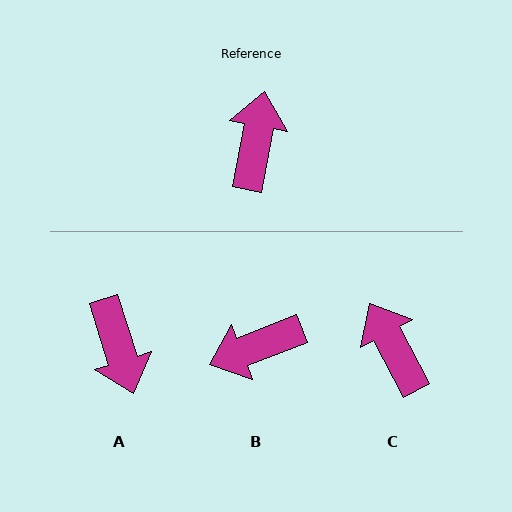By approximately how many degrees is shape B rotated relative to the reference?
Approximately 121 degrees counter-clockwise.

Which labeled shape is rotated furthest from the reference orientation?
A, about 152 degrees away.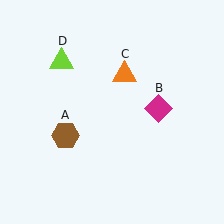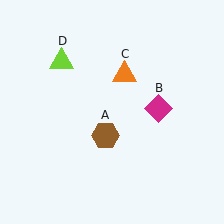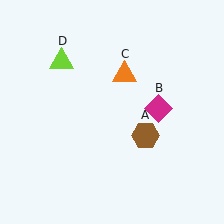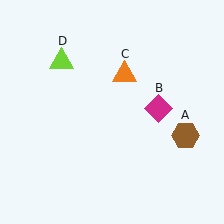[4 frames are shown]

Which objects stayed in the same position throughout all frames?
Magenta diamond (object B) and orange triangle (object C) and lime triangle (object D) remained stationary.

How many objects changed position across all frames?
1 object changed position: brown hexagon (object A).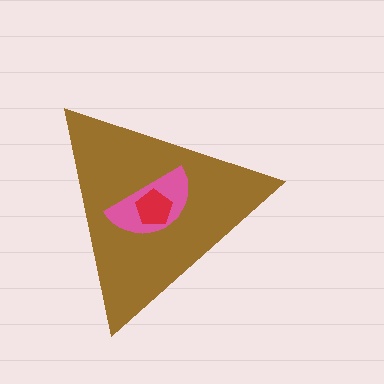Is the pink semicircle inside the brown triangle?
Yes.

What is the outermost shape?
The brown triangle.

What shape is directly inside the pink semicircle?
The red pentagon.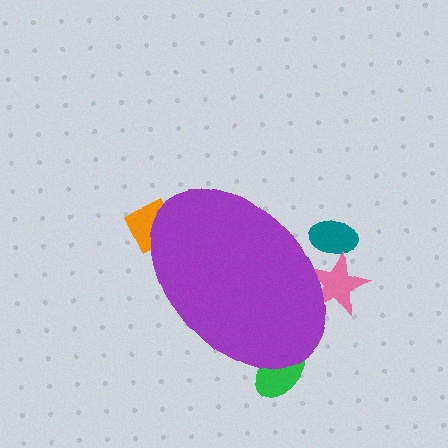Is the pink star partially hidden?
Yes, the pink star is partially hidden behind the purple ellipse.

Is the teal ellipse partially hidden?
Yes, the teal ellipse is partially hidden behind the purple ellipse.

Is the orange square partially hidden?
Yes, the orange square is partially hidden behind the purple ellipse.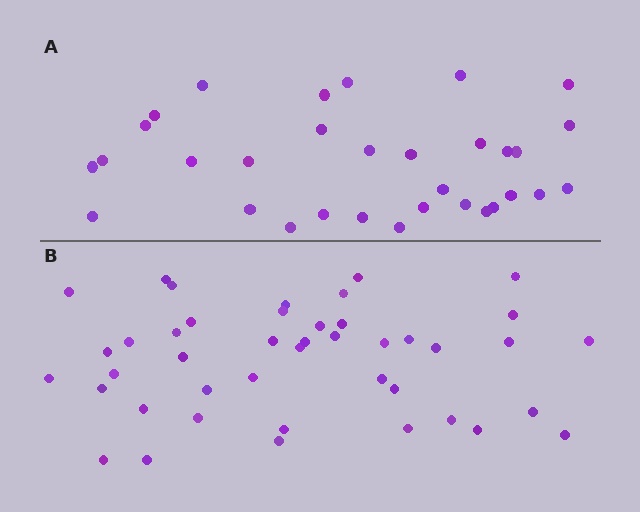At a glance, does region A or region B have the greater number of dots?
Region B (the bottom region) has more dots.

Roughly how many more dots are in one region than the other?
Region B has roughly 12 or so more dots than region A.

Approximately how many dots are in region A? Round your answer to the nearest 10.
About 30 dots. (The exact count is 32, which rounds to 30.)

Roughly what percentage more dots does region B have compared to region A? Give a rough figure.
About 35% more.